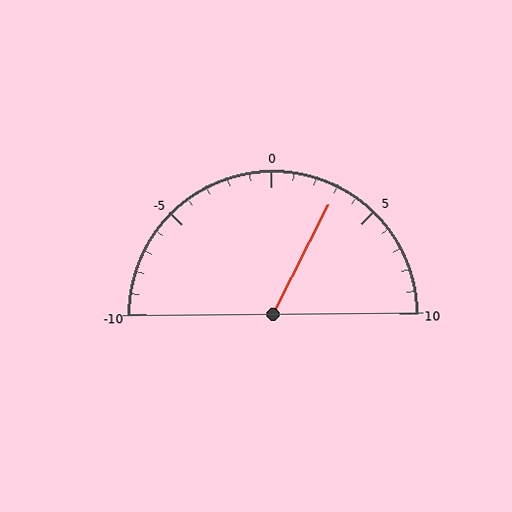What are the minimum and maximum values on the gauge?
The gauge ranges from -10 to 10.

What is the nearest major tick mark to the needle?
The nearest major tick mark is 5.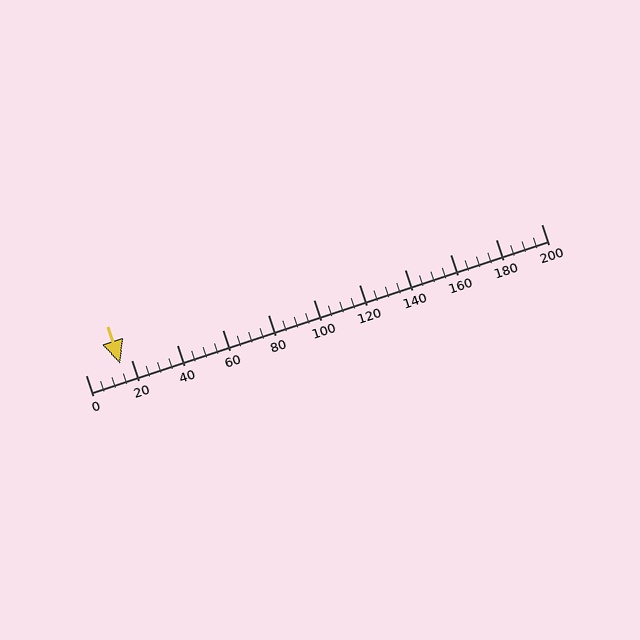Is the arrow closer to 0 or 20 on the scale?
The arrow is closer to 20.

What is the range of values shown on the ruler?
The ruler shows values from 0 to 200.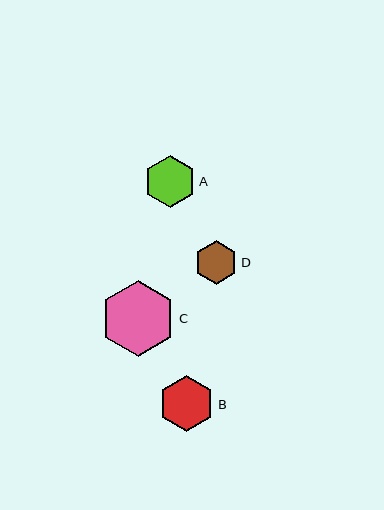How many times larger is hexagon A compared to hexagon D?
Hexagon A is approximately 1.2 times the size of hexagon D.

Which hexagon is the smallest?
Hexagon D is the smallest with a size of approximately 43 pixels.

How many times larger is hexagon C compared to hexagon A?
Hexagon C is approximately 1.4 times the size of hexagon A.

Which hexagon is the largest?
Hexagon C is the largest with a size of approximately 75 pixels.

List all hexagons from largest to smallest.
From largest to smallest: C, B, A, D.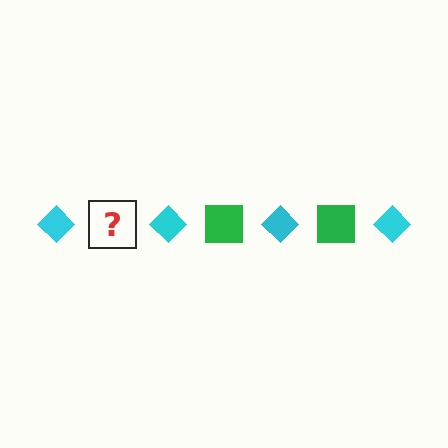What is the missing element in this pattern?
The missing element is a green square.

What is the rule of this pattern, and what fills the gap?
The rule is that the pattern alternates between cyan diamond and green square. The gap should be filled with a green square.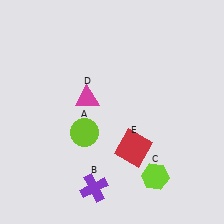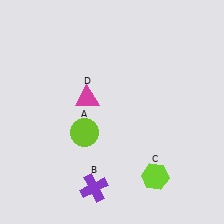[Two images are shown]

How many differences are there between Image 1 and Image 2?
There is 1 difference between the two images.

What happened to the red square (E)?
The red square (E) was removed in Image 2. It was in the bottom-right area of Image 1.